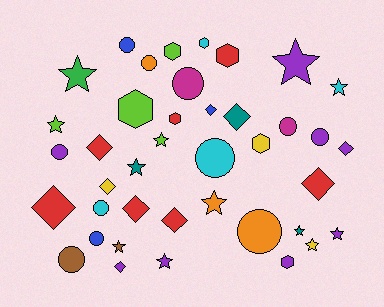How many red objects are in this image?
There are 7 red objects.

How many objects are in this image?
There are 40 objects.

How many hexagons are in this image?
There are 7 hexagons.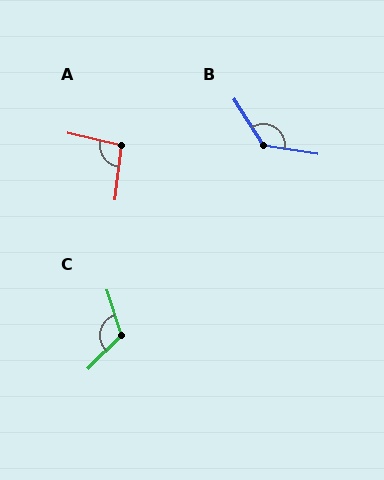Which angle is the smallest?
A, at approximately 96 degrees.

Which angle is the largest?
B, at approximately 131 degrees.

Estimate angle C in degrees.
Approximately 117 degrees.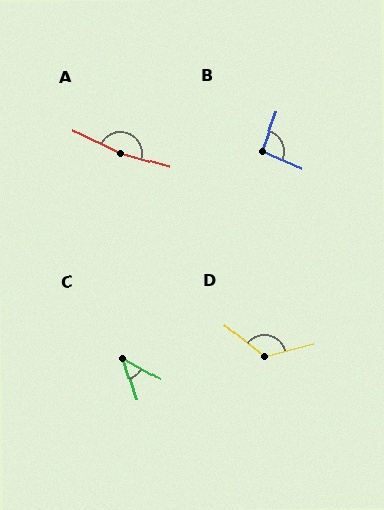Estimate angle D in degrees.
Approximately 126 degrees.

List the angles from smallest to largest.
C (42°), B (94°), D (126°), A (170°).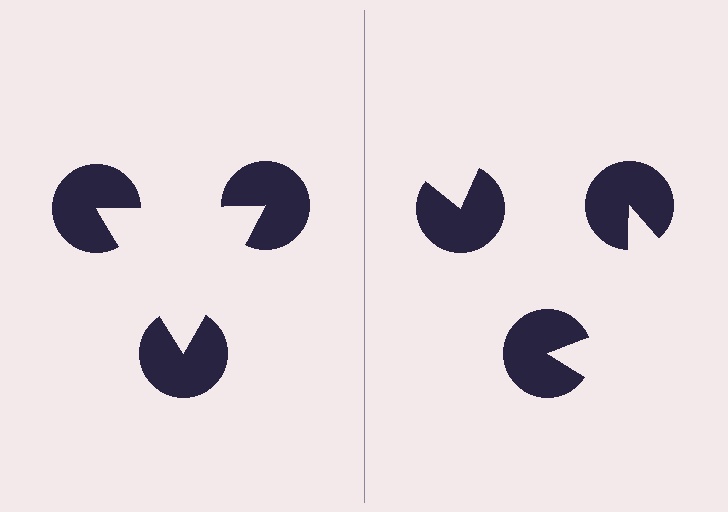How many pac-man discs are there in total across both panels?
6 — 3 on each side.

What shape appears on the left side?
An illusory triangle.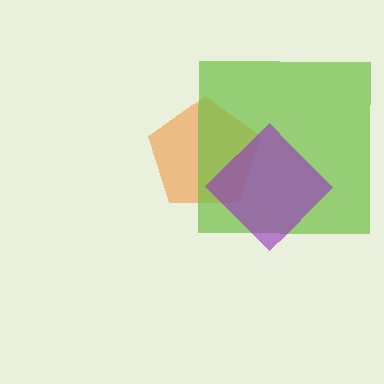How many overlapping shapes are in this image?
There are 3 overlapping shapes in the image.